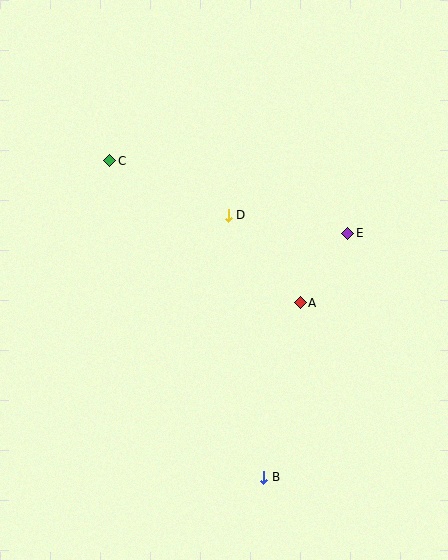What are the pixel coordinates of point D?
Point D is at (228, 215).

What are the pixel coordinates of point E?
Point E is at (348, 233).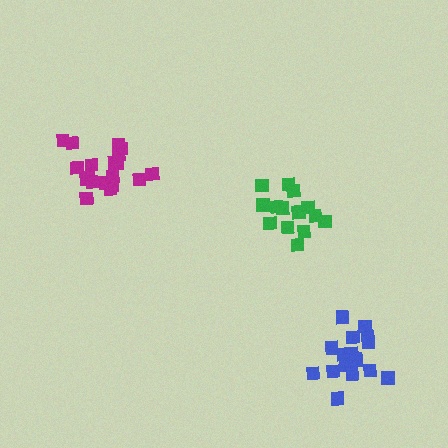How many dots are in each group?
Group 1: 19 dots, Group 2: 14 dots, Group 3: 18 dots (51 total).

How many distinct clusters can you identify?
There are 3 distinct clusters.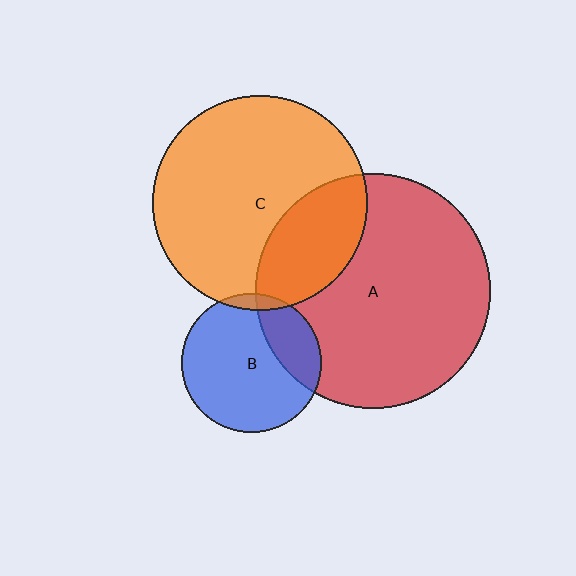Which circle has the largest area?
Circle A (red).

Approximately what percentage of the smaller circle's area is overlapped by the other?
Approximately 5%.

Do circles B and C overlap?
Yes.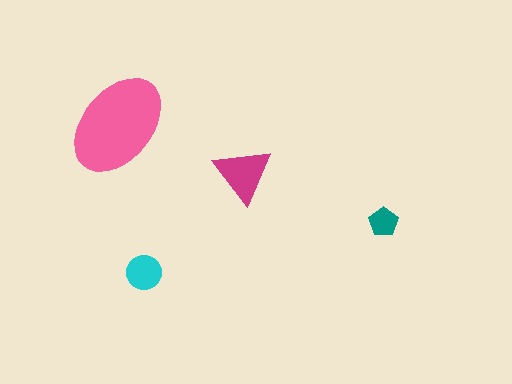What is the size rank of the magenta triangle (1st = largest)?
2nd.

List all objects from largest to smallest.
The pink ellipse, the magenta triangle, the cyan circle, the teal pentagon.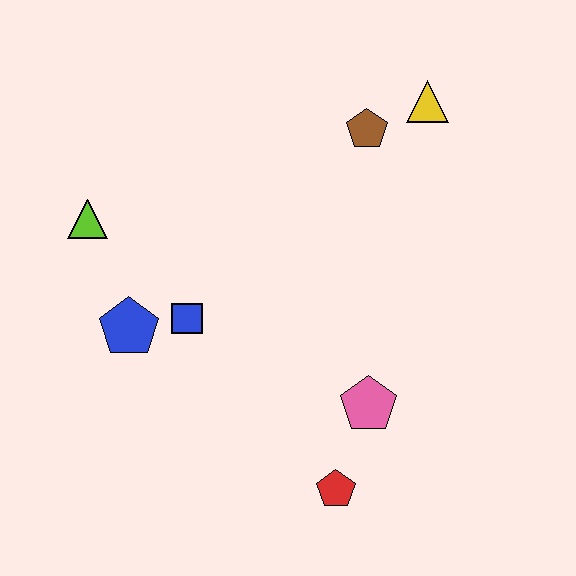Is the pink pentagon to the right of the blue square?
Yes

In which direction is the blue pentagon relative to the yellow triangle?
The blue pentagon is to the left of the yellow triangle.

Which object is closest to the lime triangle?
The blue pentagon is closest to the lime triangle.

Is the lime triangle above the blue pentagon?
Yes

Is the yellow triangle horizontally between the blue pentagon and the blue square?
No